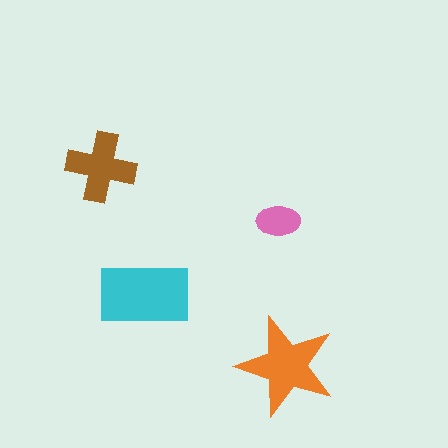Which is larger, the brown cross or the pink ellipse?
The brown cross.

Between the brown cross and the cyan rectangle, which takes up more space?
The cyan rectangle.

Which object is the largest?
The cyan rectangle.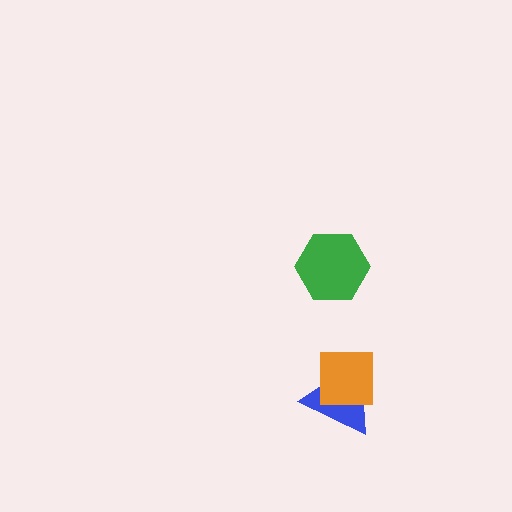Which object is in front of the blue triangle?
The orange square is in front of the blue triangle.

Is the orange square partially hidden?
No, no other shape covers it.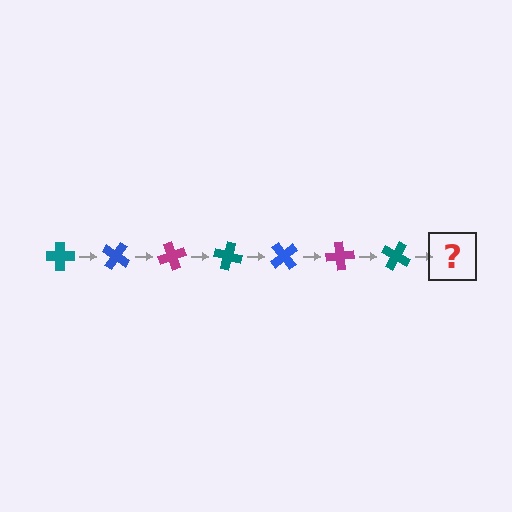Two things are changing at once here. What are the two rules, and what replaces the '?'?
The two rules are that it rotates 35 degrees each step and the color cycles through teal, blue, and magenta. The '?' should be a blue cross, rotated 245 degrees from the start.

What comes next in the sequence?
The next element should be a blue cross, rotated 245 degrees from the start.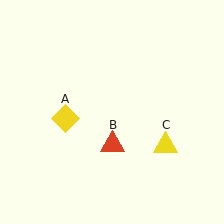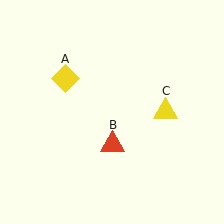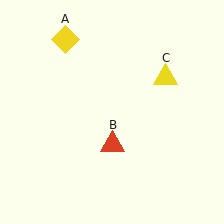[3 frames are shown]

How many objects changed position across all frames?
2 objects changed position: yellow diamond (object A), yellow triangle (object C).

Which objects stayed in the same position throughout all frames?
Red triangle (object B) remained stationary.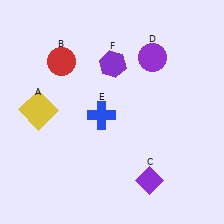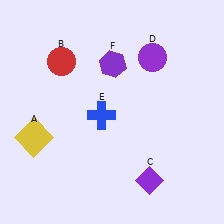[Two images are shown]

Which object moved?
The yellow square (A) moved down.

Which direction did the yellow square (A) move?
The yellow square (A) moved down.